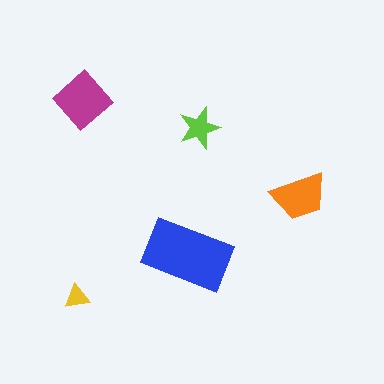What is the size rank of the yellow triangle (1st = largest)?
5th.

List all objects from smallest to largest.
The yellow triangle, the lime star, the orange trapezoid, the magenta diamond, the blue rectangle.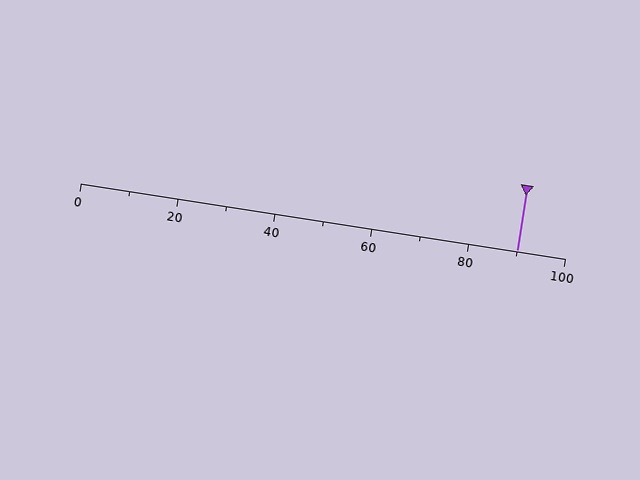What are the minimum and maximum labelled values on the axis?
The axis runs from 0 to 100.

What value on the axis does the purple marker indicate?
The marker indicates approximately 90.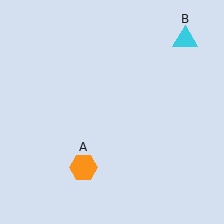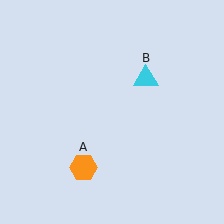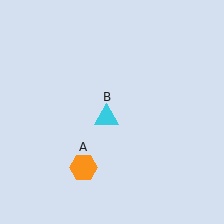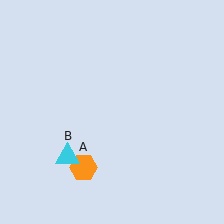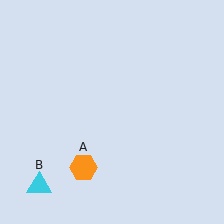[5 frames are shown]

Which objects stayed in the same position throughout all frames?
Orange hexagon (object A) remained stationary.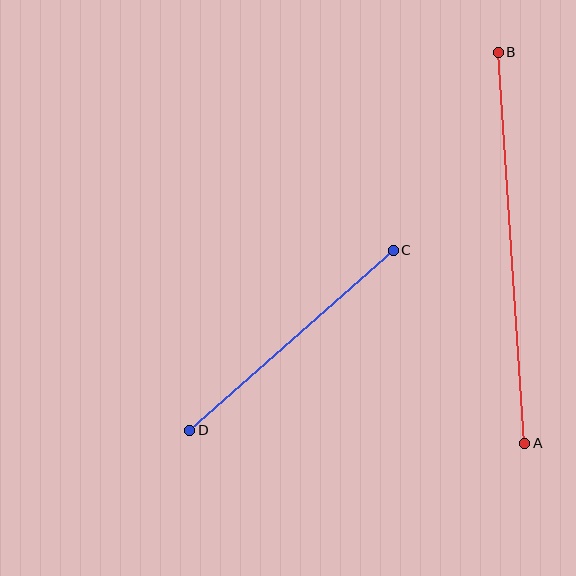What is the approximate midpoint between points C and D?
The midpoint is at approximately (291, 340) pixels.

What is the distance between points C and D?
The distance is approximately 272 pixels.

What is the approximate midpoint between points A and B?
The midpoint is at approximately (512, 248) pixels.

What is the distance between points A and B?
The distance is approximately 392 pixels.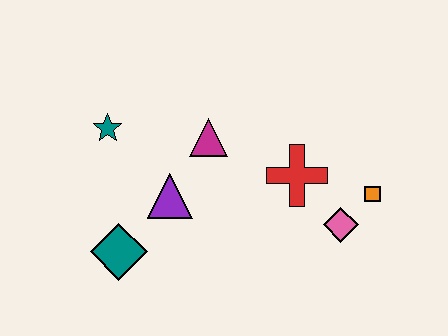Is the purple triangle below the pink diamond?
No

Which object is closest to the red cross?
The pink diamond is closest to the red cross.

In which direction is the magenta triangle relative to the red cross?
The magenta triangle is to the left of the red cross.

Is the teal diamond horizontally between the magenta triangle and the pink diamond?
No